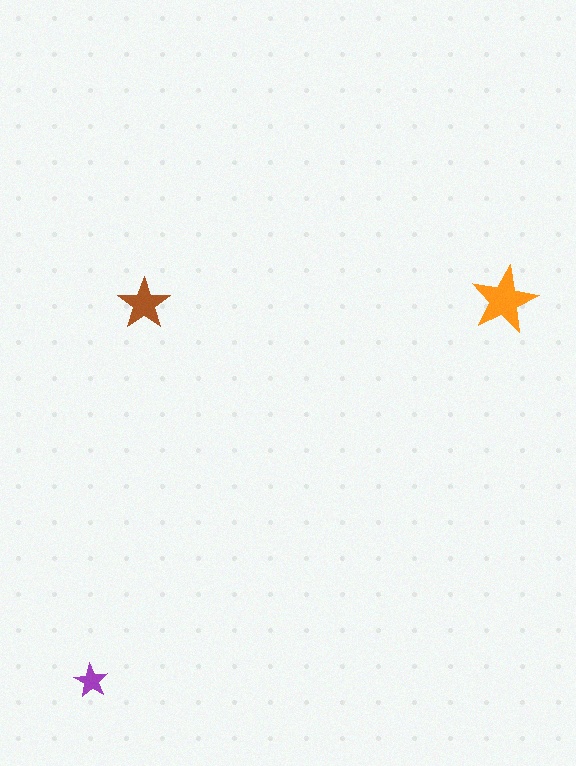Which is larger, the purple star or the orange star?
The orange one.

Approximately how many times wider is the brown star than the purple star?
About 1.5 times wider.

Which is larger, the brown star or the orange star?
The orange one.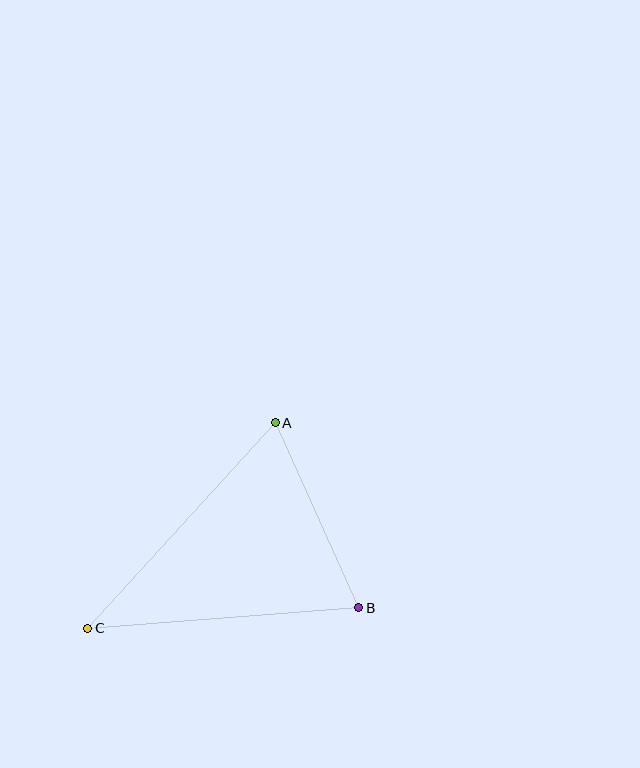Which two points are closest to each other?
Points A and B are closest to each other.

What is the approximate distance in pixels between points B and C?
The distance between B and C is approximately 272 pixels.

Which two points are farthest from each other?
Points A and C are farthest from each other.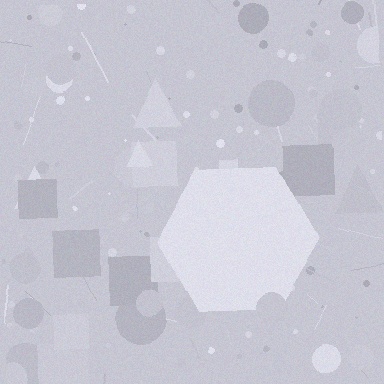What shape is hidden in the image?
A hexagon is hidden in the image.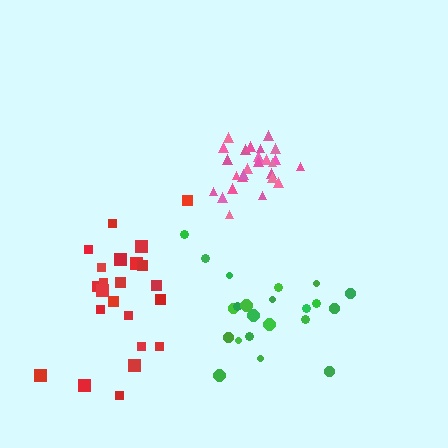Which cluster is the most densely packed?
Pink.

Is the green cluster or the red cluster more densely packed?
Green.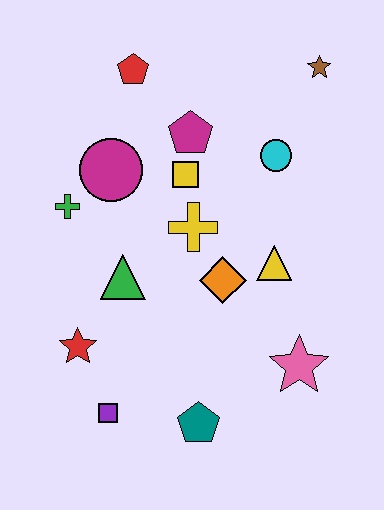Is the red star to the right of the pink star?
No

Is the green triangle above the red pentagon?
No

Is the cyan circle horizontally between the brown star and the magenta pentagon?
Yes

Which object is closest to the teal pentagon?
The purple square is closest to the teal pentagon.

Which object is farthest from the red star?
The brown star is farthest from the red star.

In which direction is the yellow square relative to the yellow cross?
The yellow square is above the yellow cross.